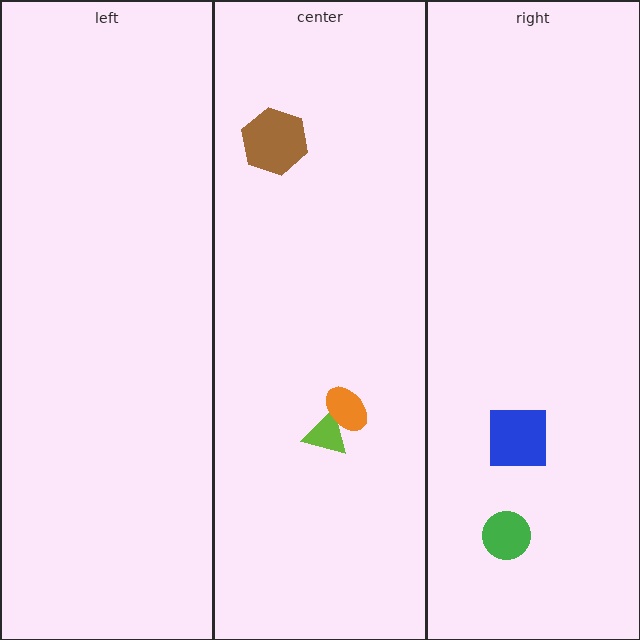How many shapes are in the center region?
3.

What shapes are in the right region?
The green circle, the blue square.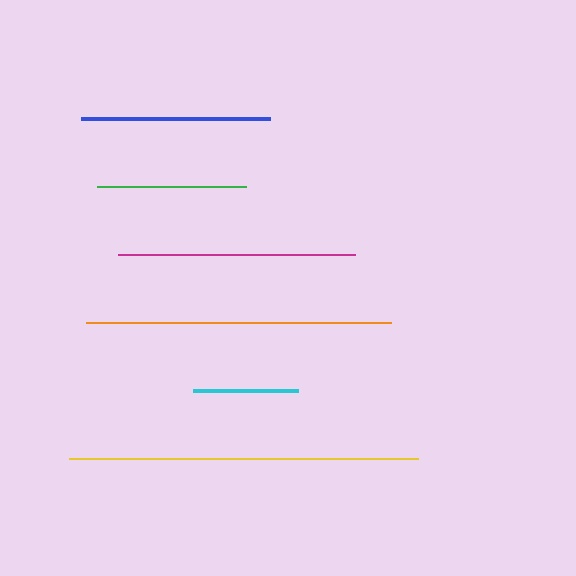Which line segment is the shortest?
The cyan line is the shortest at approximately 105 pixels.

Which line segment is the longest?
The yellow line is the longest at approximately 349 pixels.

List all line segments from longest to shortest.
From longest to shortest: yellow, orange, magenta, blue, green, cyan.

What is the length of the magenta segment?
The magenta segment is approximately 237 pixels long.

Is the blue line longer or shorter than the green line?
The blue line is longer than the green line.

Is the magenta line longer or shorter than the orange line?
The orange line is longer than the magenta line.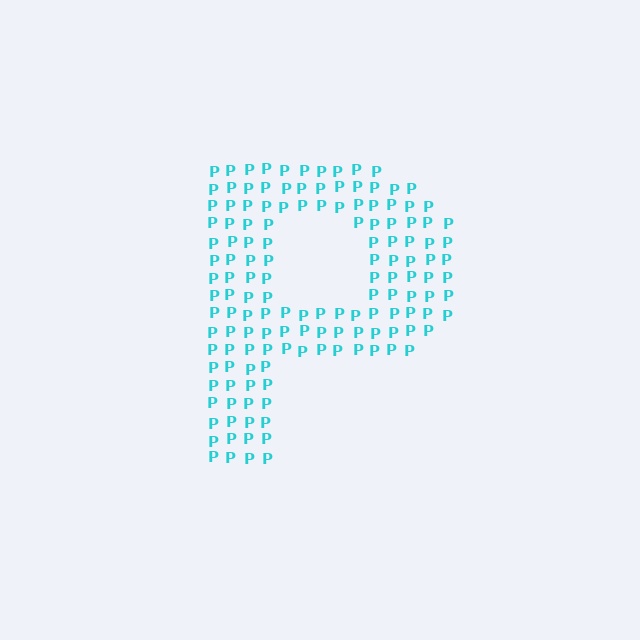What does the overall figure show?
The overall figure shows the letter P.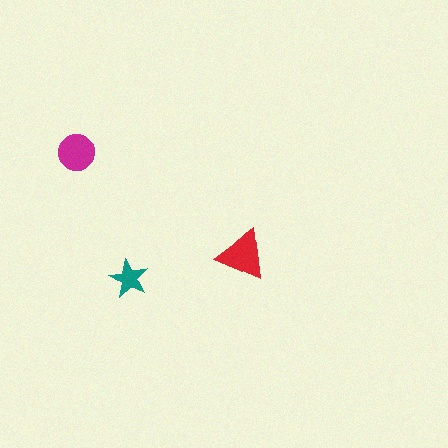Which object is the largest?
The red triangle.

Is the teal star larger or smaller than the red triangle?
Smaller.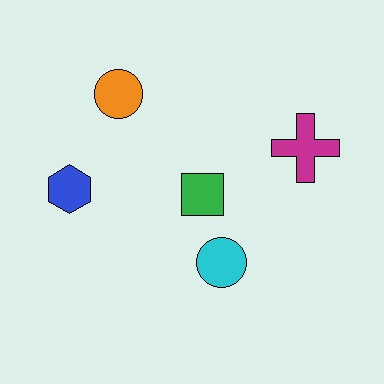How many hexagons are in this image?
There is 1 hexagon.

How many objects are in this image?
There are 5 objects.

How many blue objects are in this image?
There is 1 blue object.